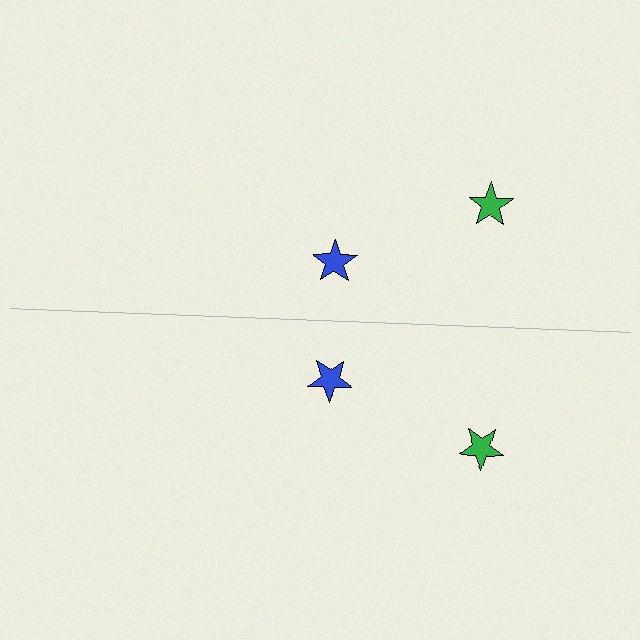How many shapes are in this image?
There are 4 shapes in this image.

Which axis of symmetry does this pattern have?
The pattern has a horizontal axis of symmetry running through the center of the image.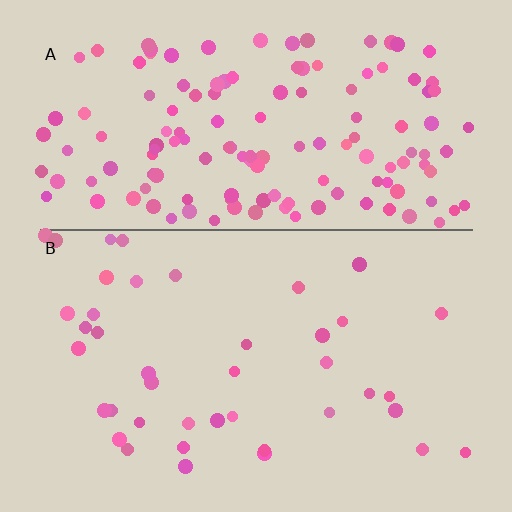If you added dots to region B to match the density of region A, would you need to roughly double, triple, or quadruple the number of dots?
Approximately quadruple.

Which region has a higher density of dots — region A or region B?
A (the top).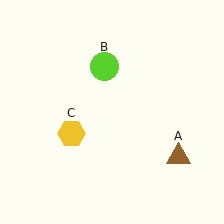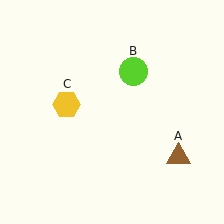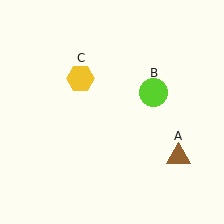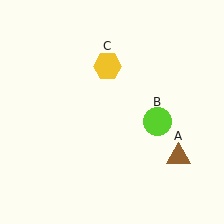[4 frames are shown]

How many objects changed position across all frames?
2 objects changed position: lime circle (object B), yellow hexagon (object C).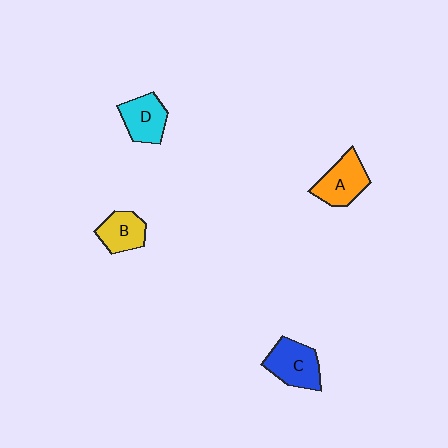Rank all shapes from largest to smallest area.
From largest to smallest: C (blue), A (orange), D (cyan), B (yellow).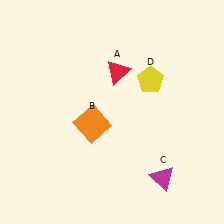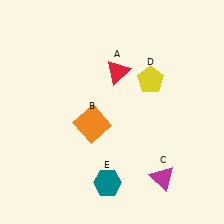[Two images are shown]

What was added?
A teal hexagon (E) was added in Image 2.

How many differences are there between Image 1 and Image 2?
There is 1 difference between the two images.